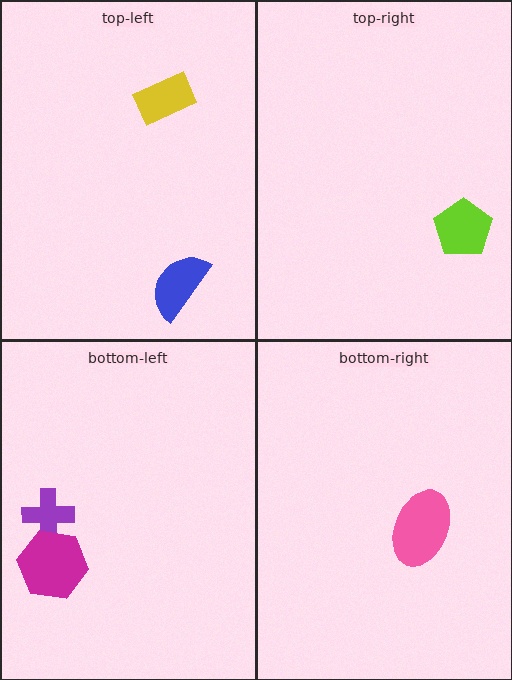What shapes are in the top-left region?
The blue semicircle, the yellow rectangle.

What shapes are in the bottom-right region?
The pink ellipse.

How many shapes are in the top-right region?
1.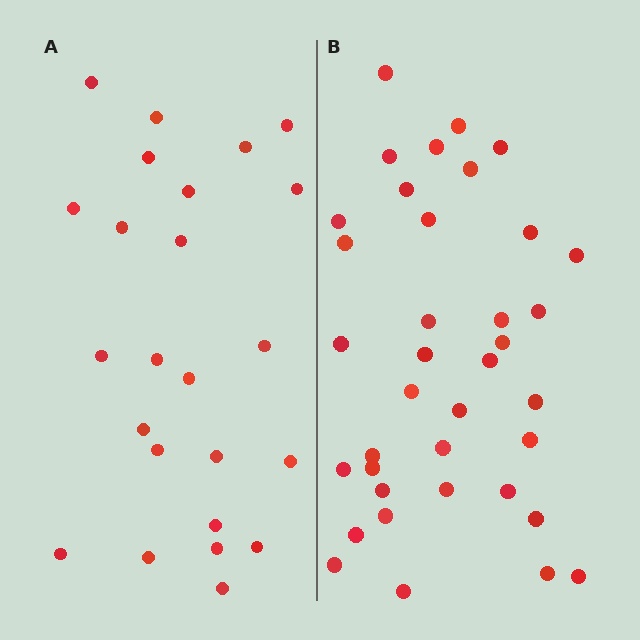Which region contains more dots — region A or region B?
Region B (the right region) has more dots.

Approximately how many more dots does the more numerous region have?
Region B has approximately 15 more dots than region A.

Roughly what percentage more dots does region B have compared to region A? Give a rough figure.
About 55% more.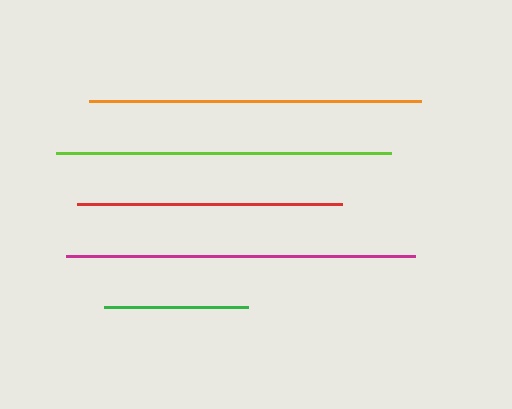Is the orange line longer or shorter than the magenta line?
The magenta line is longer than the orange line.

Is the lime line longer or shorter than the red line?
The lime line is longer than the red line.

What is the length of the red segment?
The red segment is approximately 266 pixels long.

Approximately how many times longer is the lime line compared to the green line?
The lime line is approximately 2.3 times the length of the green line.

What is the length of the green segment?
The green segment is approximately 144 pixels long.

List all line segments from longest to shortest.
From longest to shortest: magenta, lime, orange, red, green.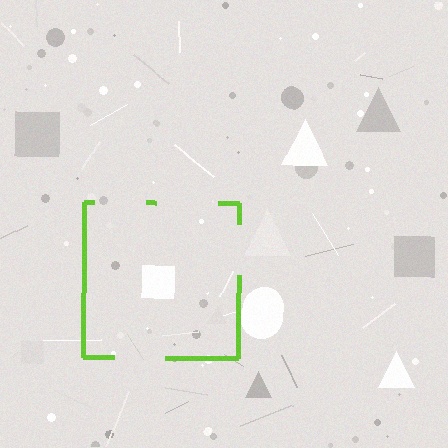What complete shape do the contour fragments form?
The contour fragments form a square.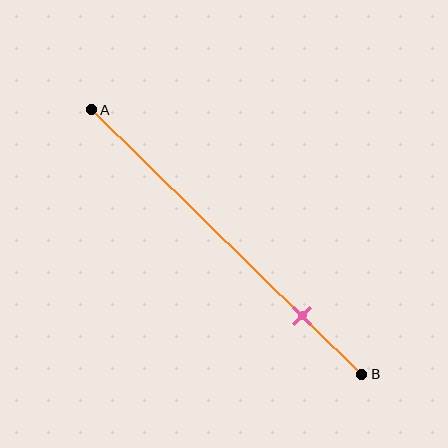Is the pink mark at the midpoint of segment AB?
No, the mark is at about 80% from A, not at the 50% midpoint.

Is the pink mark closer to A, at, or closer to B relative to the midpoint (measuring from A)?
The pink mark is closer to point B than the midpoint of segment AB.